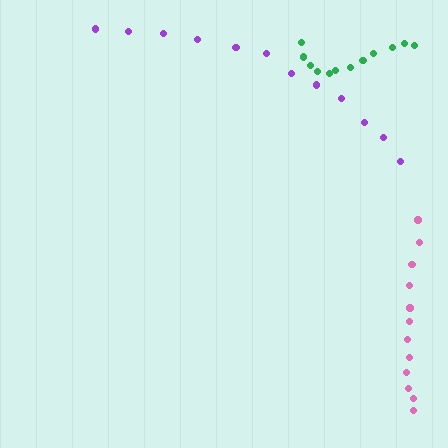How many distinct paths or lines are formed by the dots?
There are 3 distinct paths.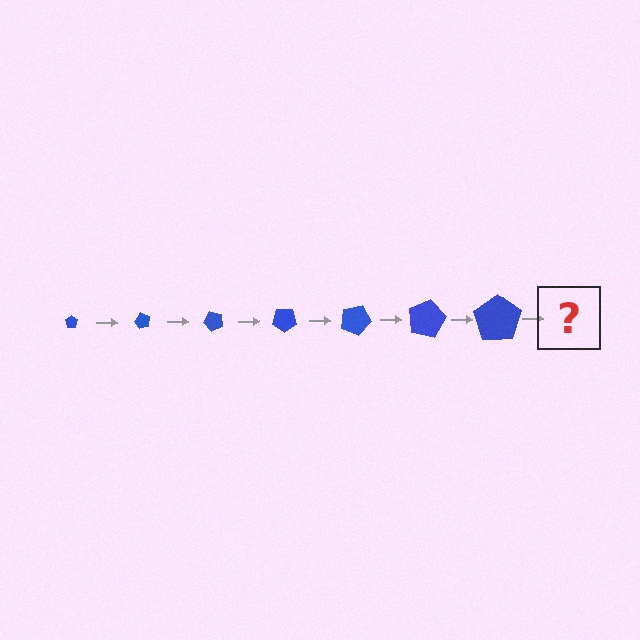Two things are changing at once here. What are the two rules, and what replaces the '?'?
The two rules are that the pentagon grows larger each step and it rotates 60 degrees each step. The '?' should be a pentagon, larger than the previous one and rotated 420 degrees from the start.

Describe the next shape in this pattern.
It should be a pentagon, larger than the previous one and rotated 420 degrees from the start.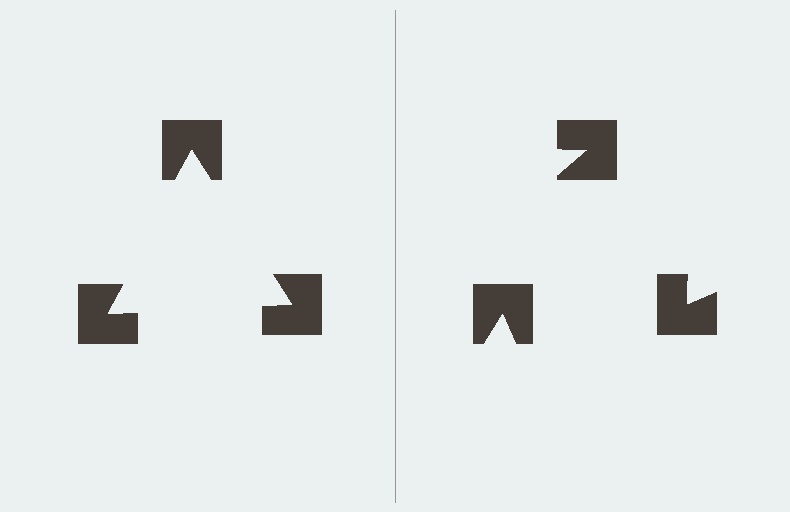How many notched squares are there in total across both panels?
6 — 3 on each side.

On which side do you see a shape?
An illusory triangle appears on the left side. On the right side the wedge cuts are rotated, so no coherent shape forms.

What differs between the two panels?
The notched squares are positioned identically on both sides; only the wedge orientations differ. On the left they align to a triangle; on the right they are misaligned.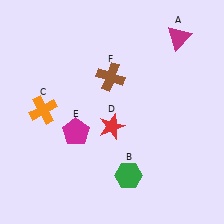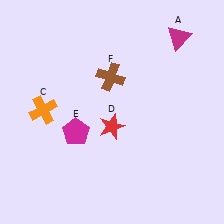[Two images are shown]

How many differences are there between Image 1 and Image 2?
There is 1 difference between the two images.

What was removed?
The green hexagon (B) was removed in Image 2.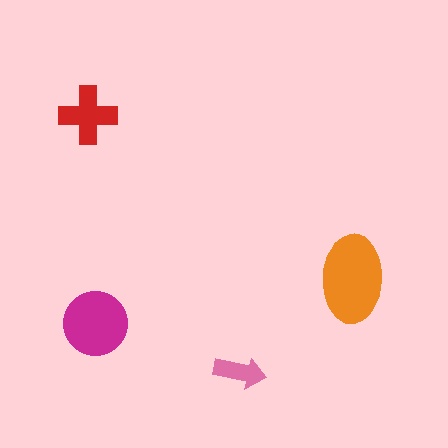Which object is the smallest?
The pink arrow.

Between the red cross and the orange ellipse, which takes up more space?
The orange ellipse.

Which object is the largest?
The orange ellipse.